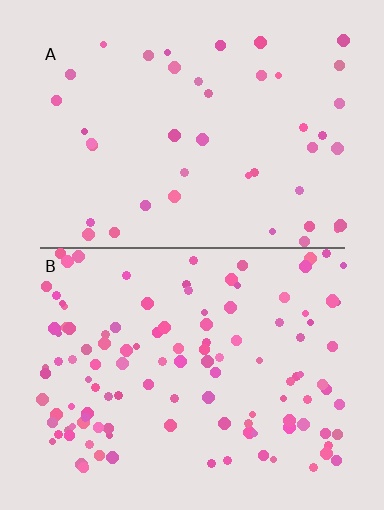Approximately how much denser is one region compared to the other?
Approximately 2.7× — region B over region A.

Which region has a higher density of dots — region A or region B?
B (the bottom).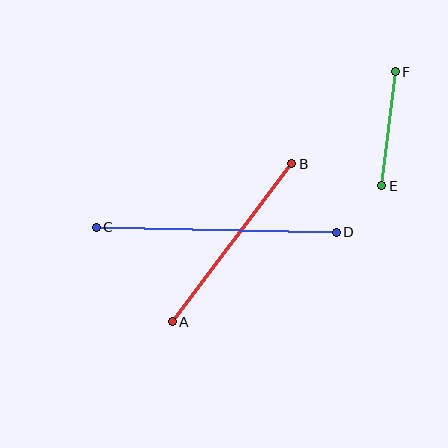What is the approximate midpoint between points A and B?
The midpoint is at approximately (232, 243) pixels.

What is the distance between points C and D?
The distance is approximately 240 pixels.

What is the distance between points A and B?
The distance is approximately 198 pixels.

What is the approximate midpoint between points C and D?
The midpoint is at approximately (216, 230) pixels.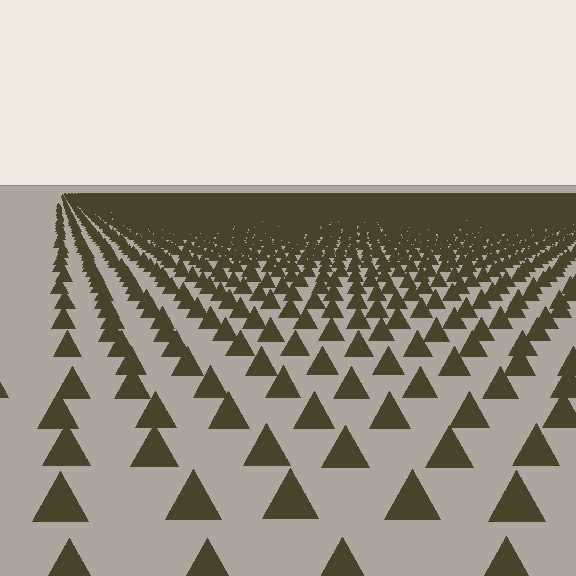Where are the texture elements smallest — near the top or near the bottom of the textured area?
Near the top.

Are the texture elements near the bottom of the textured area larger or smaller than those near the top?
Larger. Near the bottom, elements are closer to the viewer and appear at a bigger on-screen size.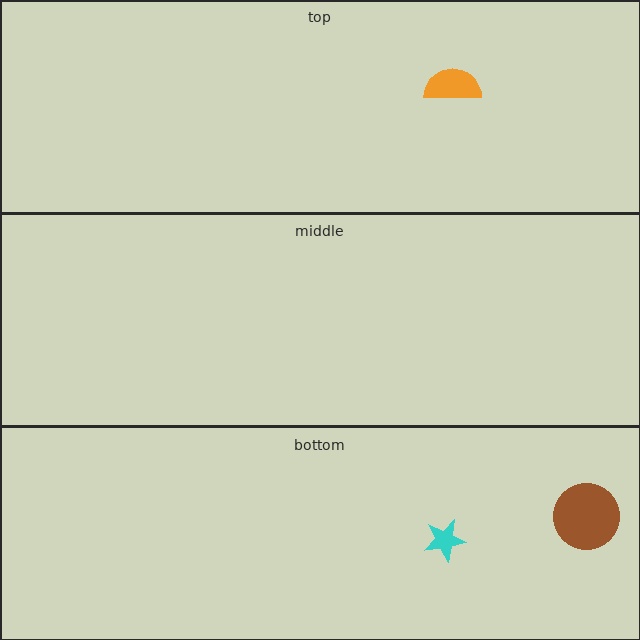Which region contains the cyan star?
The bottom region.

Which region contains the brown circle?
The bottom region.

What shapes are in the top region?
The orange semicircle.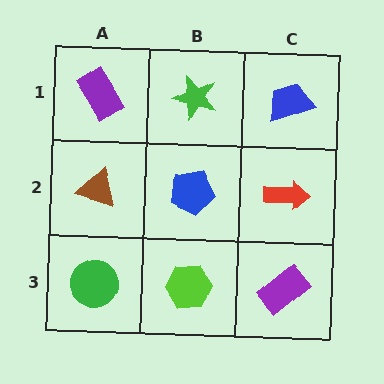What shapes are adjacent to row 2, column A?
A purple rectangle (row 1, column A), a green circle (row 3, column A), a blue pentagon (row 2, column B).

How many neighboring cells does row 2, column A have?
3.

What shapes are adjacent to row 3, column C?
A red arrow (row 2, column C), a lime hexagon (row 3, column B).